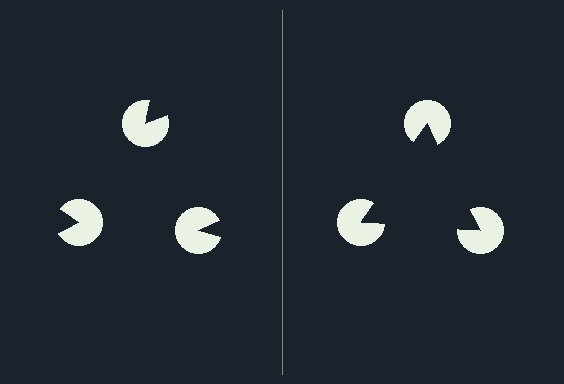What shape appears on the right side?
An illusory triangle.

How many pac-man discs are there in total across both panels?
6 — 3 on each side.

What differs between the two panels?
The pac-man discs are positioned identically on both sides; only the wedge orientations differ. On the right they align to a triangle; on the left they are misaligned.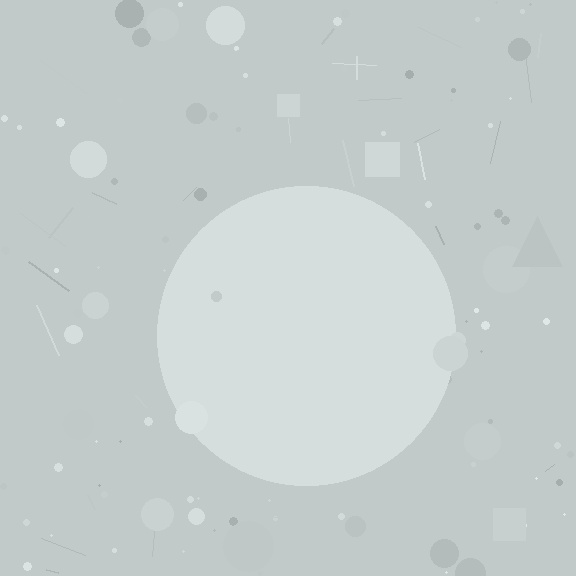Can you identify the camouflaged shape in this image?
The camouflaged shape is a circle.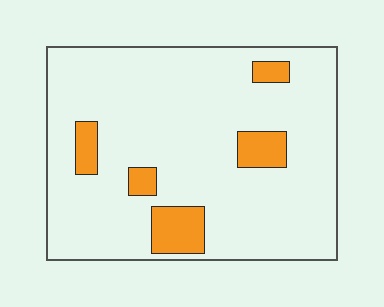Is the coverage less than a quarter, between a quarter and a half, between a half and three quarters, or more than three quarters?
Less than a quarter.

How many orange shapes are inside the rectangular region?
5.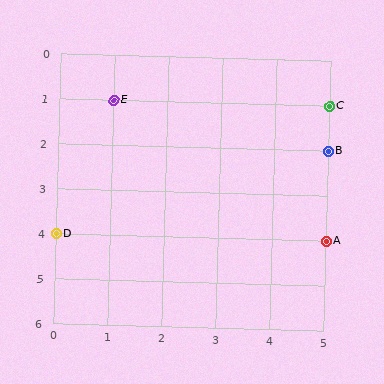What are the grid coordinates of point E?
Point E is at grid coordinates (1, 1).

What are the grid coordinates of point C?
Point C is at grid coordinates (5, 1).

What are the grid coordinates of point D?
Point D is at grid coordinates (0, 4).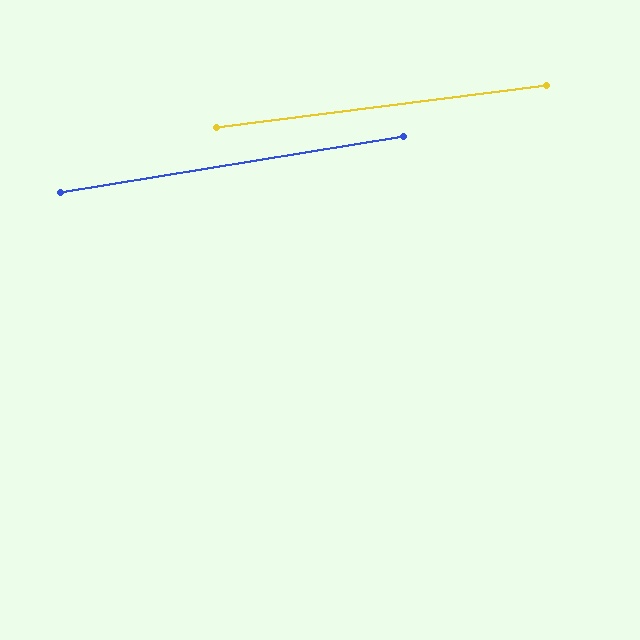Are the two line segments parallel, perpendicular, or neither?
Parallel — their directions differ by only 2.0°.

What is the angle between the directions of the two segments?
Approximately 2 degrees.